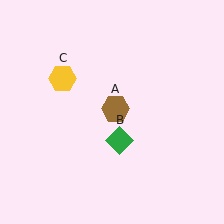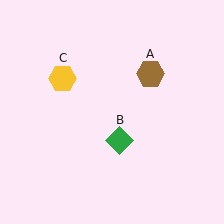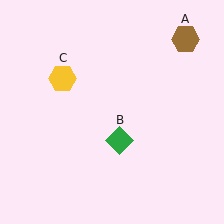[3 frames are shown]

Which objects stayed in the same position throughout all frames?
Green diamond (object B) and yellow hexagon (object C) remained stationary.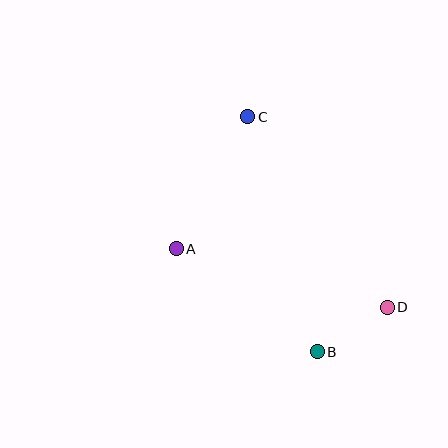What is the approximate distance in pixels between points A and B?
The distance between A and B is approximately 174 pixels.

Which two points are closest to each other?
Points B and D are closest to each other.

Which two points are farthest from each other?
Points B and C are farthest from each other.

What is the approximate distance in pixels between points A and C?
The distance between A and C is approximately 150 pixels.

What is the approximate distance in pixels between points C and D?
The distance between C and D is approximately 236 pixels.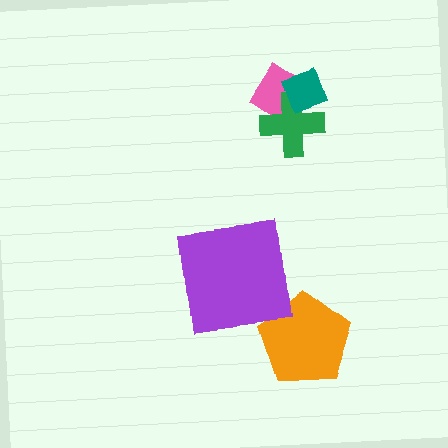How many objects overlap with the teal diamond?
2 objects overlap with the teal diamond.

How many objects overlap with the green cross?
2 objects overlap with the green cross.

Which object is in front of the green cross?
The teal diamond is in front of the green cross.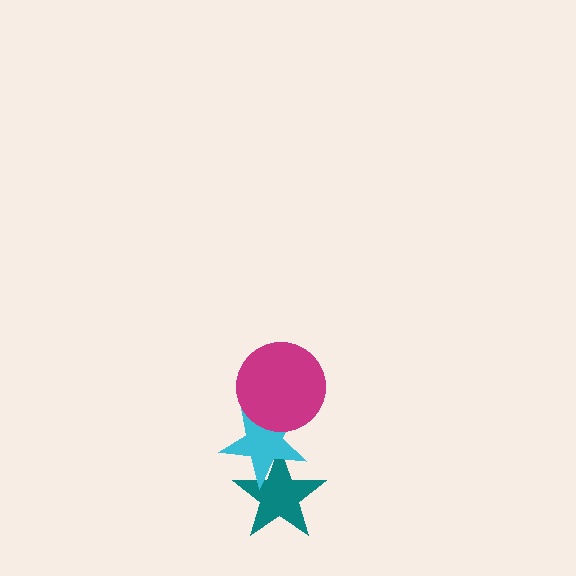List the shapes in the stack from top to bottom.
From top to bottom: the magenta circle, the cyan star, the teal star.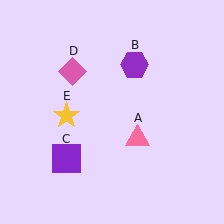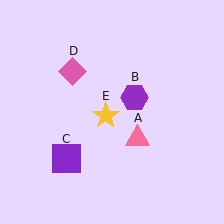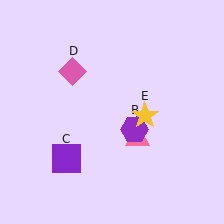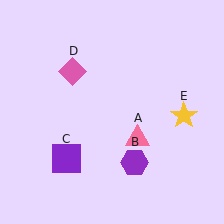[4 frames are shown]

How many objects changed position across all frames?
2 objects changed position: purple hexagon (object B), yellow star (object E).